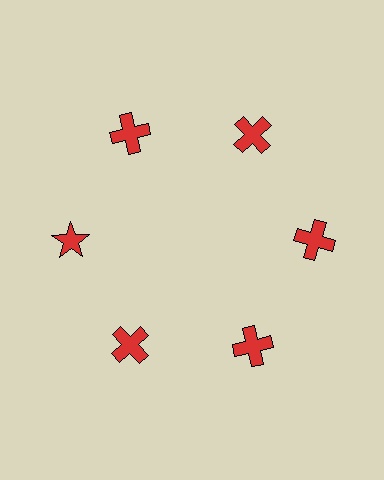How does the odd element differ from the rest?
It has a different shape: star instead of cross.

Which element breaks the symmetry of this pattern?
The red star at roughly the 9 o'clock position breaks the symmetry. All other shapes are red crosses.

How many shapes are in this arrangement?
There are 6 shapes arranged in a ring pattern.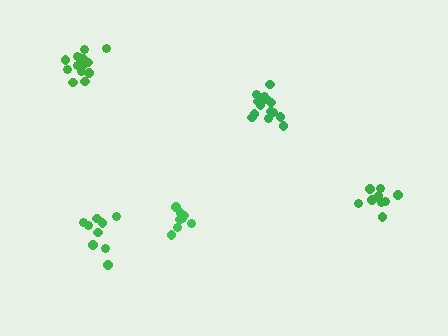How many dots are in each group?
Group 1: 9 dots, Group 2: 9 dots, Group 3: 14 dots, Group 4: 14 dots, Group 5: 8 dots (54 total).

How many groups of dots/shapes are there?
There are 5 groups.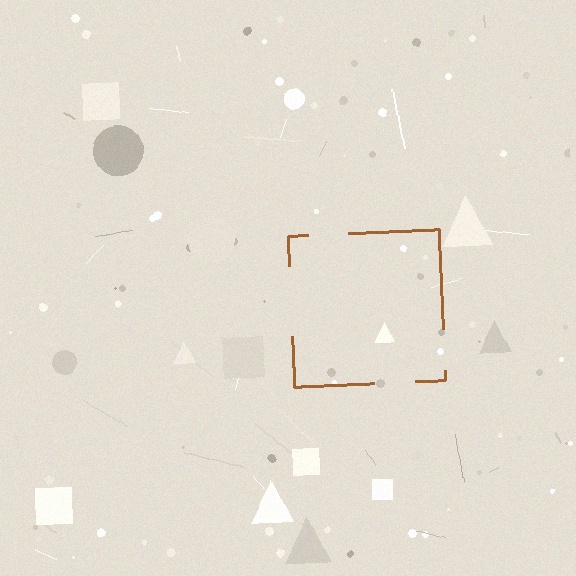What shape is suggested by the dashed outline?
The dashed outline suggests a square.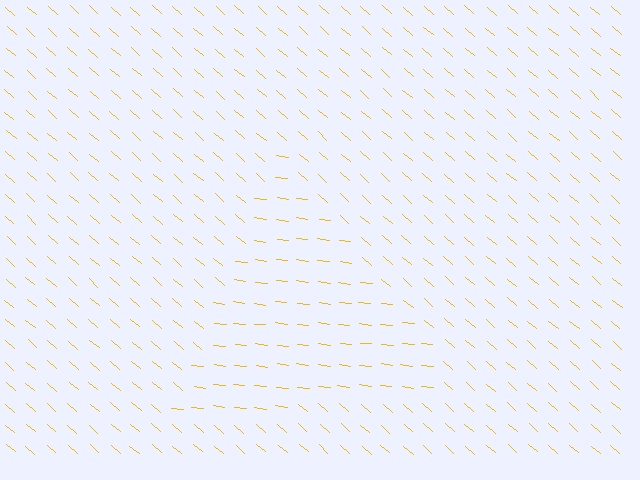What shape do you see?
I see a triangle.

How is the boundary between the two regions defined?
The boundary is defined purely by a change in line orientation (approximately 34 degrees difference). All lines are the same color and thickness.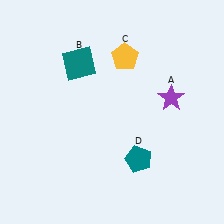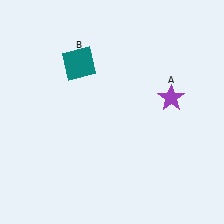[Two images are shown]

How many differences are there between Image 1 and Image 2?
There are 2 differences between the two images.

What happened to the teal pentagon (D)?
The teal pentagon (D) was removed in Image 2. It was in the bottom-right area of Image 1.